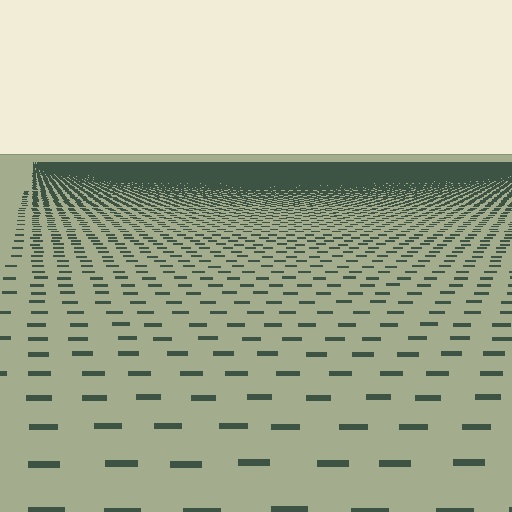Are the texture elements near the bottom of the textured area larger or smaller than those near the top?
Larger. Near the bottom, elements are closer to the viewer and appear at a bigger on-screen size.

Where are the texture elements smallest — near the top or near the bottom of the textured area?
Near the top.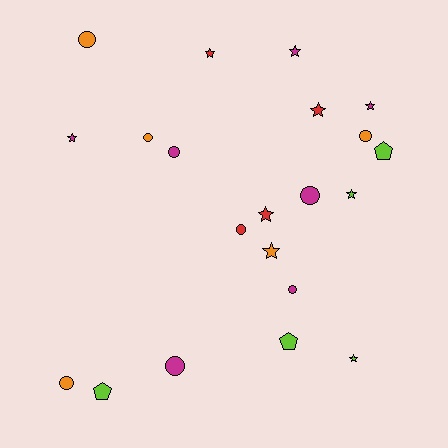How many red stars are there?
There are 3 red stars.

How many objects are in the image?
There are 21 objects.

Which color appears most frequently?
Magenta, with 7 objects.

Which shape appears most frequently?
Circle, with 9 objects.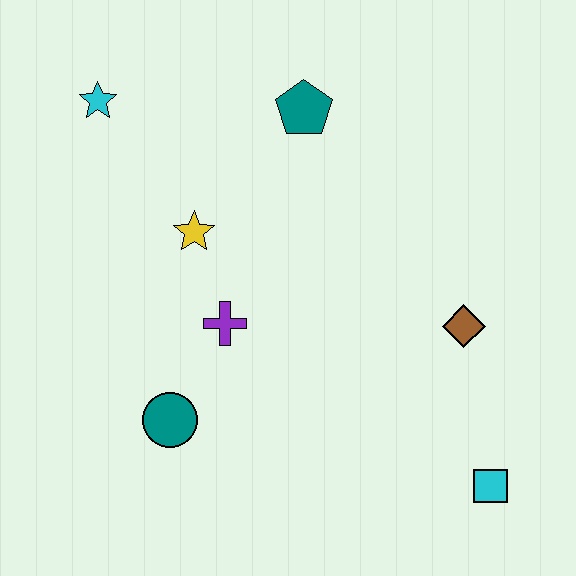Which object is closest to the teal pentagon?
The yellow star is closest to the teal pentagon.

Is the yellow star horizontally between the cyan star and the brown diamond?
Yes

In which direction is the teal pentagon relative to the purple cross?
The teal pentagon is above the purple cross.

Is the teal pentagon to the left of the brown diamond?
Yes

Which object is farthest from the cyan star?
The cyan square is farthest from the cyan star.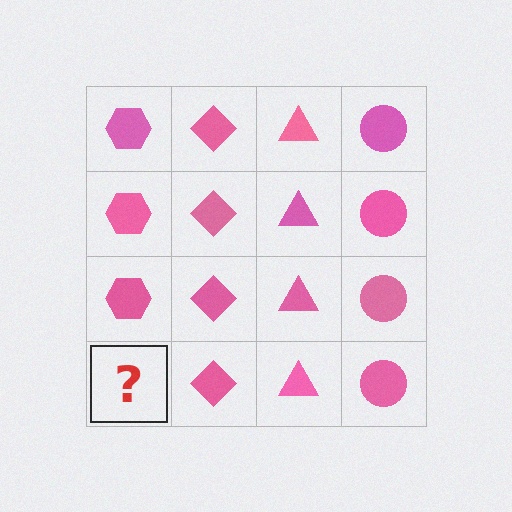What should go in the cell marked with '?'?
The missing cell should contain a pink hexagon.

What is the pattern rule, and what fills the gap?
The rule is that each column has a consistent shape. The gap should be filled with a pink hexagon.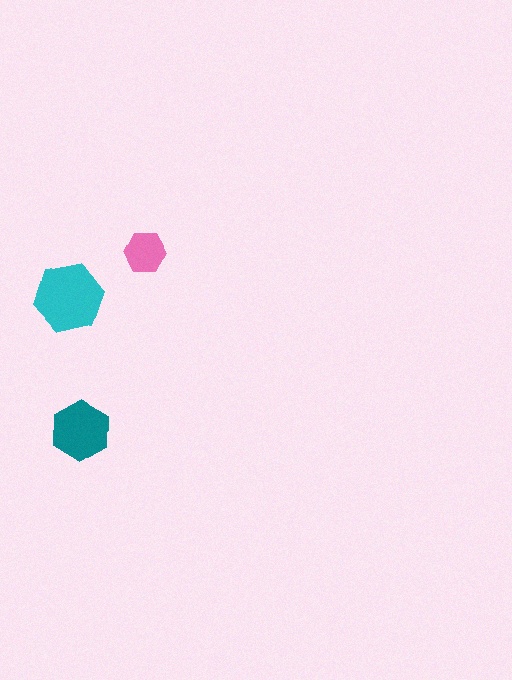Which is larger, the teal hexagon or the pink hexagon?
The teal one.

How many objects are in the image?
There are 3 objects in the image.